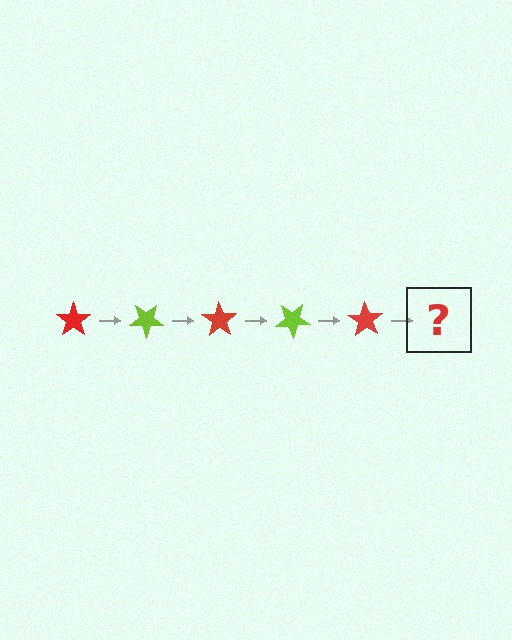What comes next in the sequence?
The next element should be a lime star, rotated 175 degrees from the start.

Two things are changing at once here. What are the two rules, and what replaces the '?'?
The two rules are that it rotates 35 degrees each step and the color cycles through red and lime. The '?' should be a lime star, rotated 175 degrees from the start.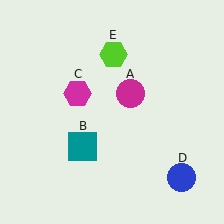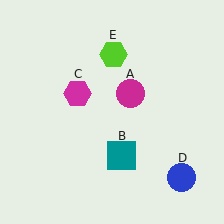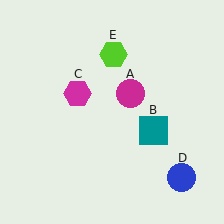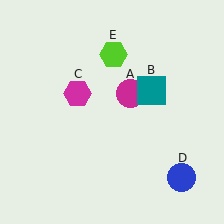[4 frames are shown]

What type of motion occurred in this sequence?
The teal square (object B) rotated counterclockwise around the center of the scene.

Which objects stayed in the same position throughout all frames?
Magenta circle (object A) and magenta hexagon (object C) and blue circle (object D) and lime hexagon (object E) remained stationary.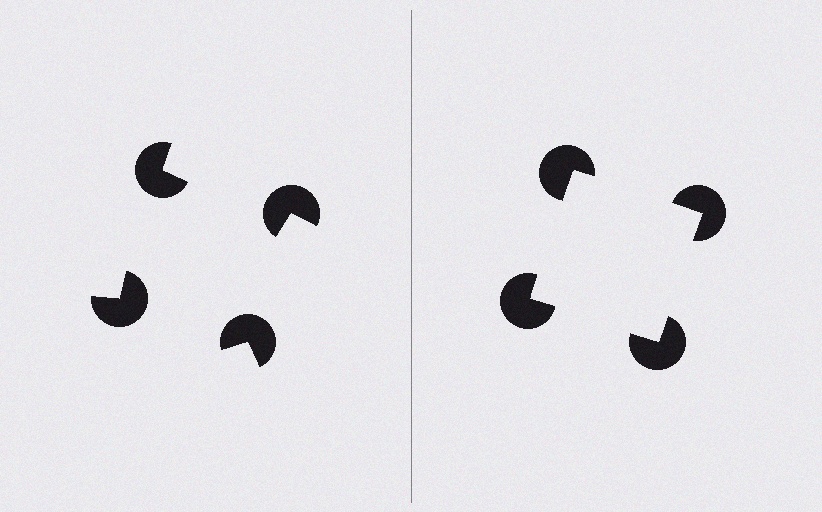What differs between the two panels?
The pac-man discs are positioned identically on both sides; only the wedge orientations differ. On the right they align to a square; on the left they are misaligned.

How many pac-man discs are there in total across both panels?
8 — 4 on each side.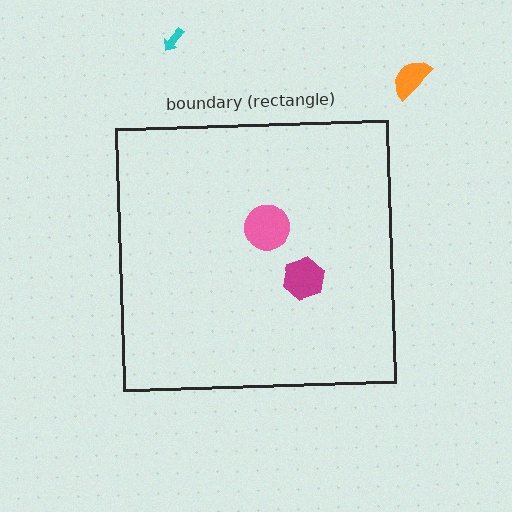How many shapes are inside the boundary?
2 inside, 2 outside.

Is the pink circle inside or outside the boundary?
Inside.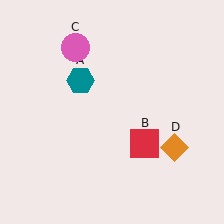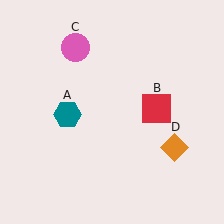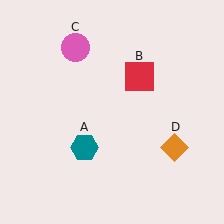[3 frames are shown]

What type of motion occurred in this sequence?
The teal hexagon (object A), red square (object B) rotated counterclockwise around the center of the scene.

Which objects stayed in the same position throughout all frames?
Pink circle (object C) and orange diamond (object D) remained stationary.